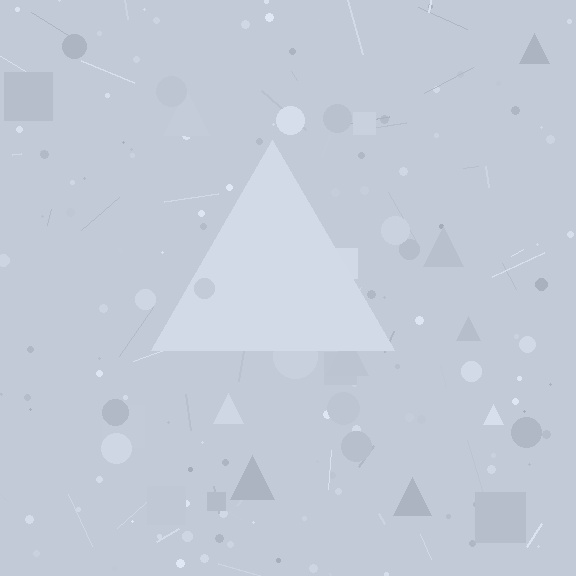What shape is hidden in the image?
A triangle is hidden in the image.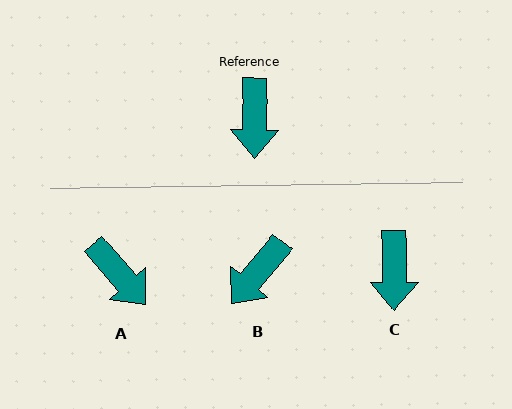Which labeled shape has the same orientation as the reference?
C.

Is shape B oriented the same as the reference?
No, it is off by about 39 degrees.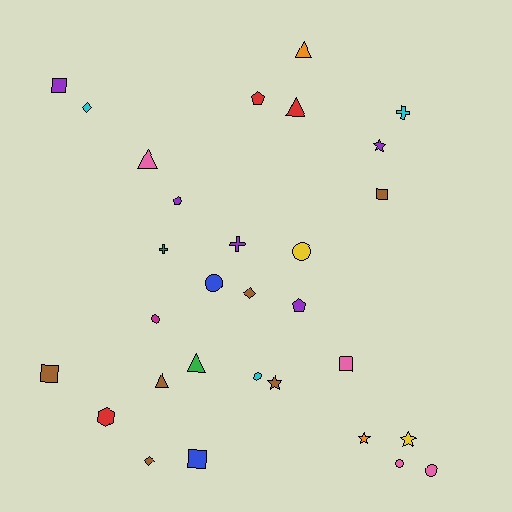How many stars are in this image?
There are 4 stars.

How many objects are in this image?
There are 30 objects.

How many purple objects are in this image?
There are 5 purple objects.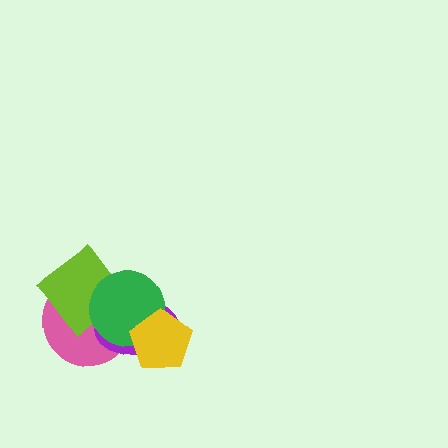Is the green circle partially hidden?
Yes, it is partially covered by another shape.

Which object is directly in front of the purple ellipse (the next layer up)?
The green circle is directly in front of the purple ellipse.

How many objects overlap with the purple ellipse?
4 objects overlap with the purple ellipse.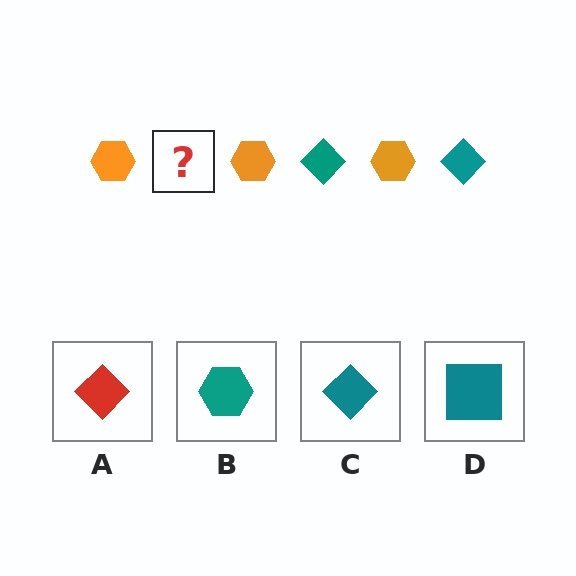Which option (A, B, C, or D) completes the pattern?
C.